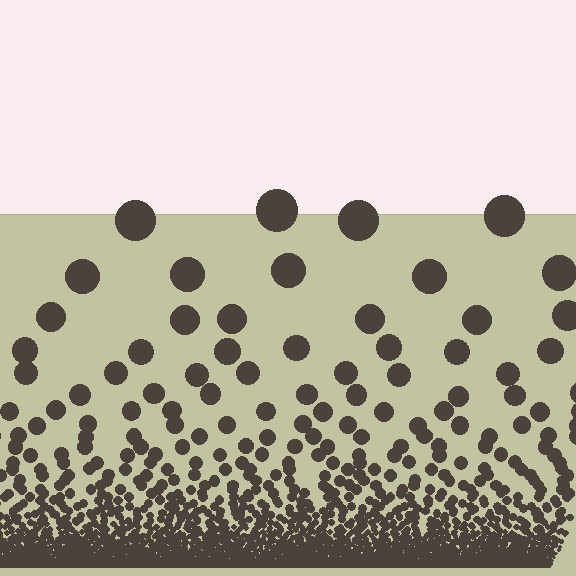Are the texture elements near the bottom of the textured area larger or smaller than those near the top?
Smaller. The gradient is inverted — elements near the bottom are smaller and denser.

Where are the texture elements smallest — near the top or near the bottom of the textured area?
Near the bottom.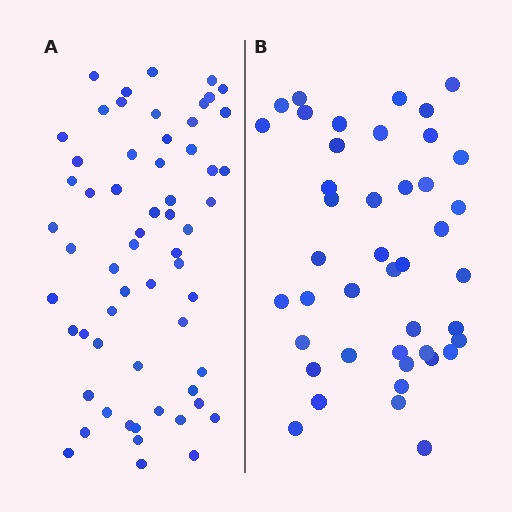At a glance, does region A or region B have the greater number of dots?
Region A (the left region) has more dots.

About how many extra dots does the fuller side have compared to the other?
Region A has approximately 15 more dots than region B.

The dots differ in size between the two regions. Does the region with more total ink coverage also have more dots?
No. Region B has more total ink coverage because its dots are larger, but region A actually contains more individual dots. Total area can be misleading — the number of items is what matters here.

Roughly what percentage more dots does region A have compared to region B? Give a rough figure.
About 40% more.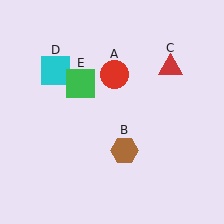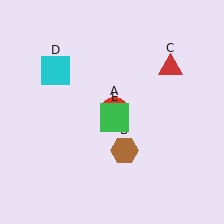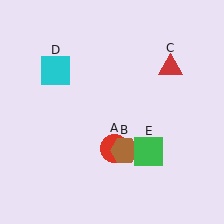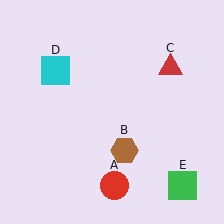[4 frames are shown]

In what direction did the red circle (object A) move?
The red circle (object A) moved down.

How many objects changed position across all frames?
2 objects changed position: red circle (object A), green square (object E).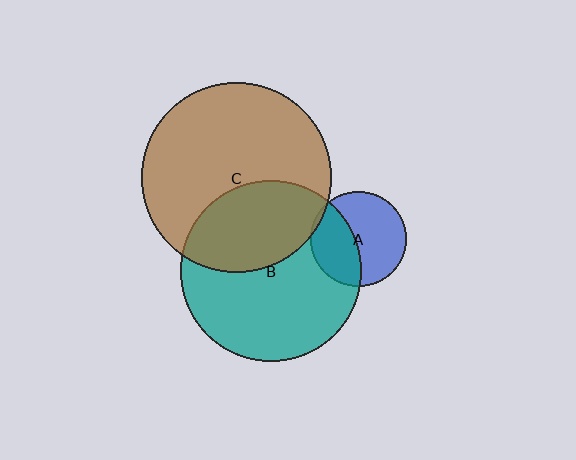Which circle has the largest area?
Circle C (brown).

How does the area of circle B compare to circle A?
Approximately 3.6 times.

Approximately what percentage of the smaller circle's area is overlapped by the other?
Approximately 35%.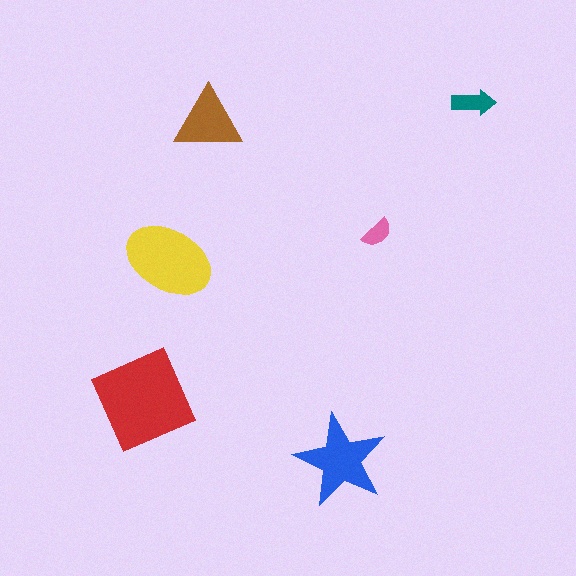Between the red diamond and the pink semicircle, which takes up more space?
The red diamond.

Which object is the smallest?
The pink semicircle.